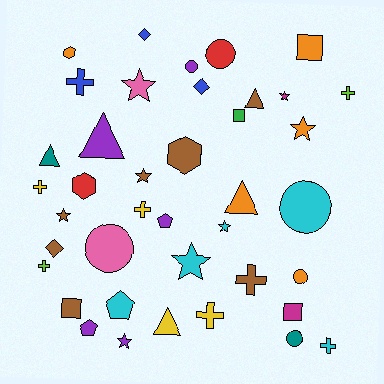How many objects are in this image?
There are 40 objects.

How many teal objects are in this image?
There are 2 teal objects.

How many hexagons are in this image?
There are 3 hexagons.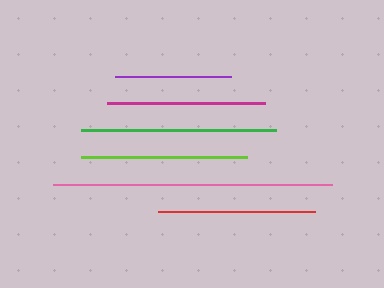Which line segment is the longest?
The pink line is the longest at approximately 279 pixels.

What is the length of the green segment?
The green segment is approximately 195 pixels long.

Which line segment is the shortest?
The purple line is the shortest at approximately 117 pixels.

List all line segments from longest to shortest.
From longest to shortest: pink, green, lime, magenta, red, purple.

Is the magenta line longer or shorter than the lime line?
The lime line is longer than the magenta line.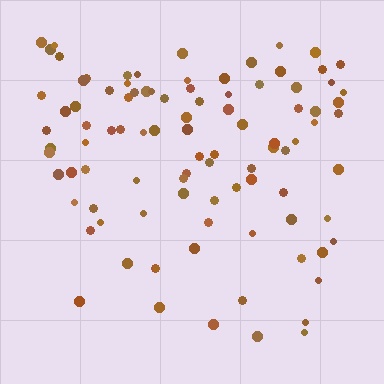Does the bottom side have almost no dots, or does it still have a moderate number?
Still a moderate number, just noticeably fewer than the top.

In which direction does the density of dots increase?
From bottom to top, with the top side densest.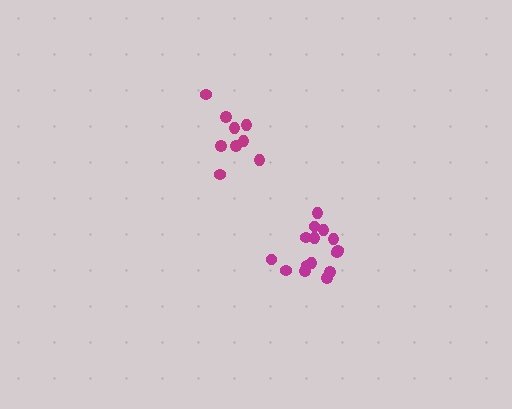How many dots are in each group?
Group 1: 15 dots, Group 2: 9 dots (24 total).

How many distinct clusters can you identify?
There are 2 distinct clusters.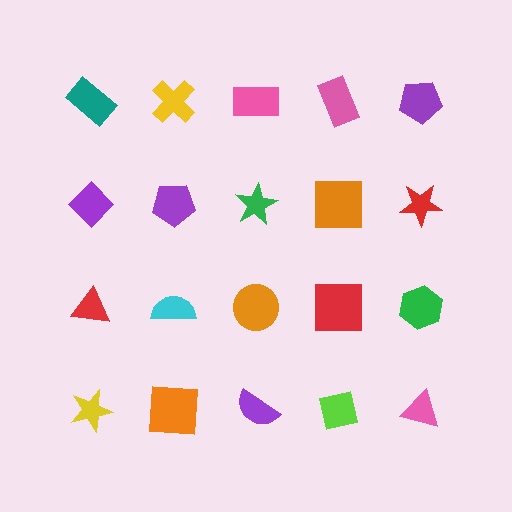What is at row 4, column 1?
A yellow star.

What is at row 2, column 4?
An orange square.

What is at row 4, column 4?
A lime square.